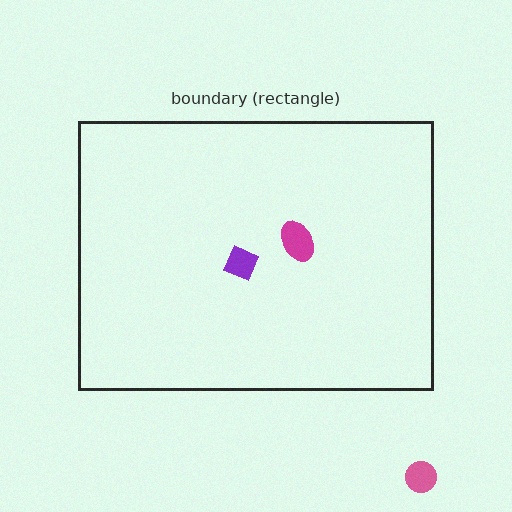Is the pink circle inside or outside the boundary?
Outside.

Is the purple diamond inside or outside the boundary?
Inside.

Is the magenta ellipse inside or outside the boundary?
Inside.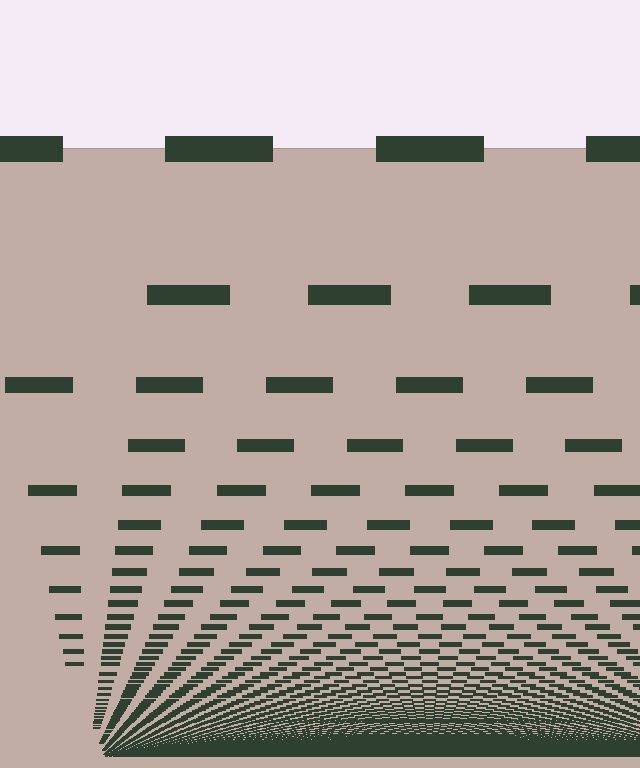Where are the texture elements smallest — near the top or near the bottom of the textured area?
Near the bottom.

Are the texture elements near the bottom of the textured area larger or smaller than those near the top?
Smaller. The gradient is inverted — elements near the bottom are smaller and denser.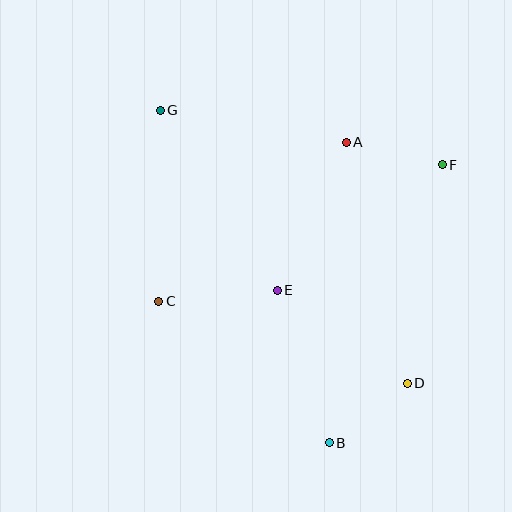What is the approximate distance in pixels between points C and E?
The distance between C and E is approximately 119 pixels.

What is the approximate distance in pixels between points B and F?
The distance between B and F is approximately 300 pixels.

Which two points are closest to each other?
Points B and D are closest to each other.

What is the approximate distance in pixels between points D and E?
The distance between D and E is approximately 160 pixels.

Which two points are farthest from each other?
Points B and G are farthest from each other.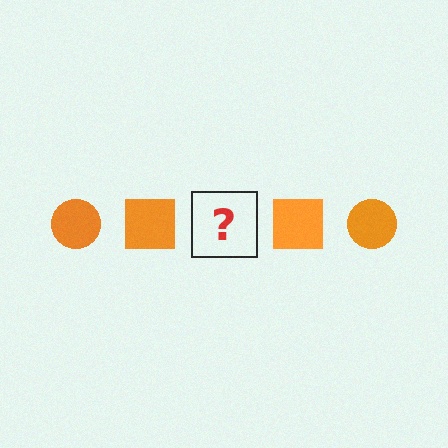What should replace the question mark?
The question mark should be replaced with an orange circle.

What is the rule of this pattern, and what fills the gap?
The rule is that the pattern cycles through circle, square shapes in orange. The gap should be filled with an orange circle.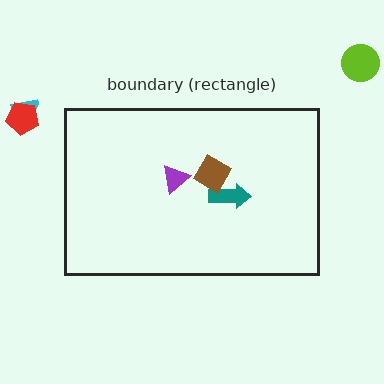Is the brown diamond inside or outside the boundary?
Inside.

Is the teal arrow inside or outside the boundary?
Inside.